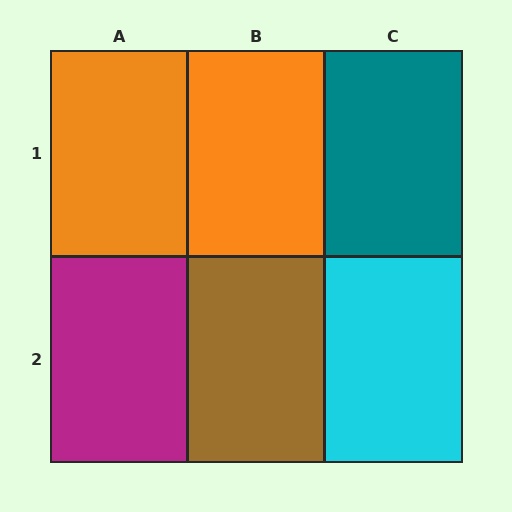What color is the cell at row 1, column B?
Orange.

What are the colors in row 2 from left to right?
Magenta, brown, cyan.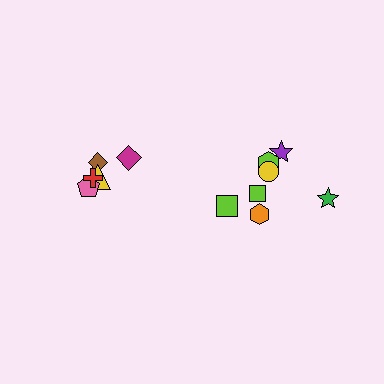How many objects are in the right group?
There are 7 objects.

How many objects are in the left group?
There are 5 objects.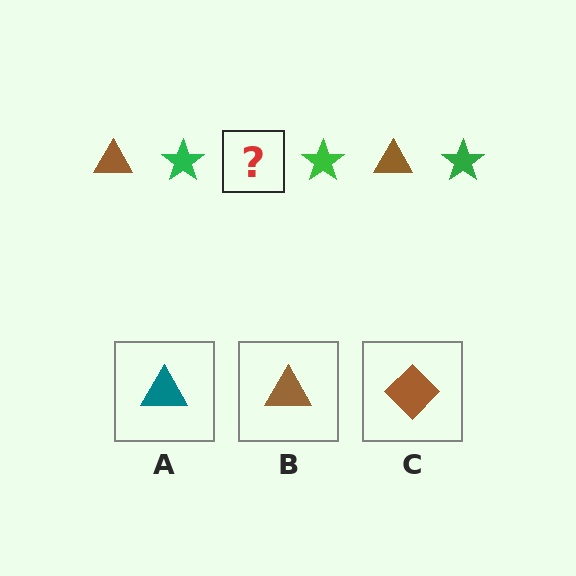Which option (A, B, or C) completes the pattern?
B.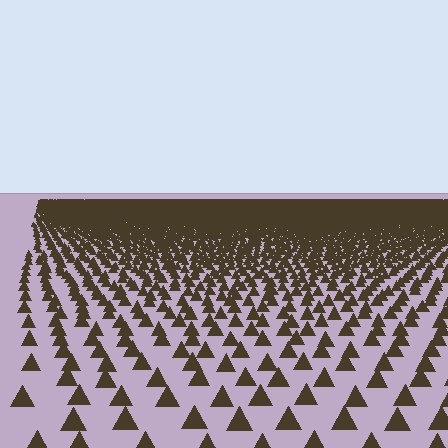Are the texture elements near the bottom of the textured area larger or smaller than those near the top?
Larger. Near the bottom, elements are closer to the viewer and appear at a bigger on-screen size.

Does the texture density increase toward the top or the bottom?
Density increases toward the top.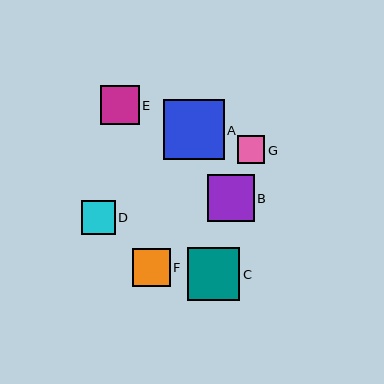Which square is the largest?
Square A is the largest with a size of approximately 61 pixels.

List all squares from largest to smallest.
From largest to smallest: A, C, B, E, F, D, G.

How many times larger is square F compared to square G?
Square F is approximately 1.4 times the size of square G.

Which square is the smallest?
Square G is the smallest with a size of approximately 27 pixels.